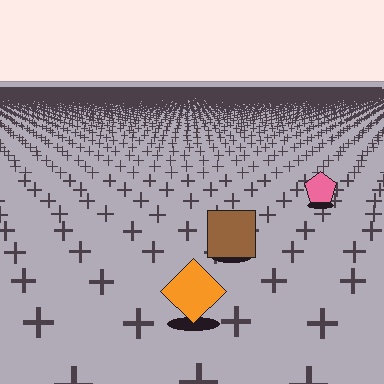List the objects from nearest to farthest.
From nearest to farthest: the orange diamond, the brown square, the pink pentagon.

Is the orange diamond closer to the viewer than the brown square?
Yes. The orange diamond is closer — you can tell from the texture gradient: the ground texture is coarser near it.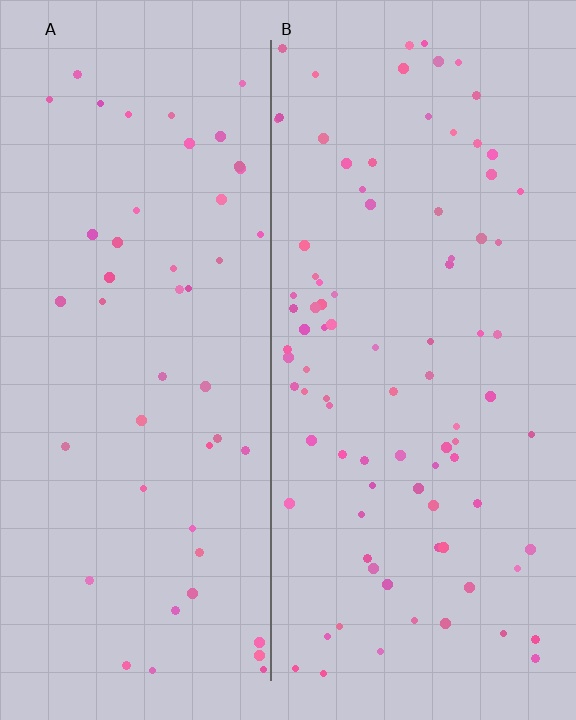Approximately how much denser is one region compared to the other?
Approximately 1.8× — region B over region A.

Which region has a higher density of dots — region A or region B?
B (the right).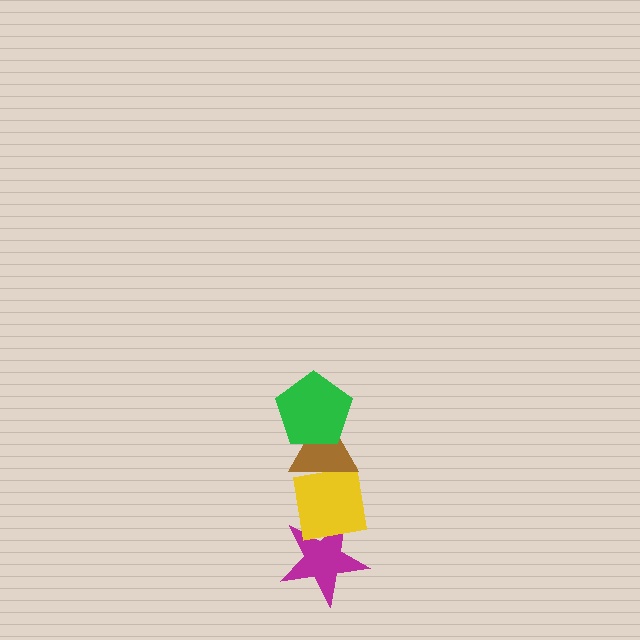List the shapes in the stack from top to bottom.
From top to bottom: the green pentagon, the brown triangle, the yellow square, the magenta star.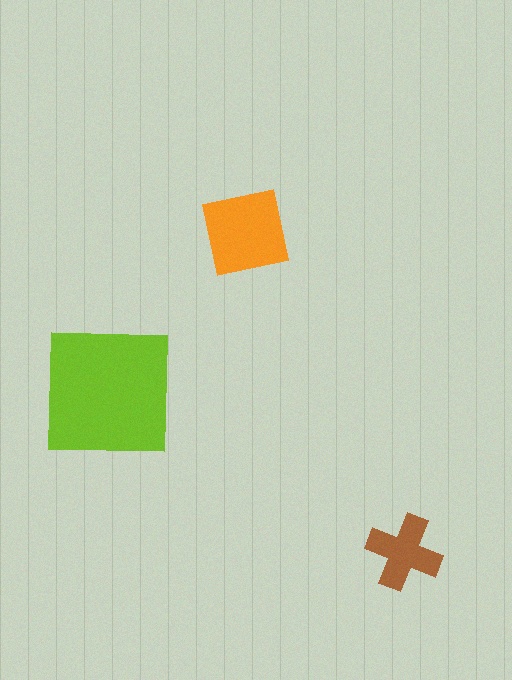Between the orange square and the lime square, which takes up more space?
The lime square.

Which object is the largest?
The lime square.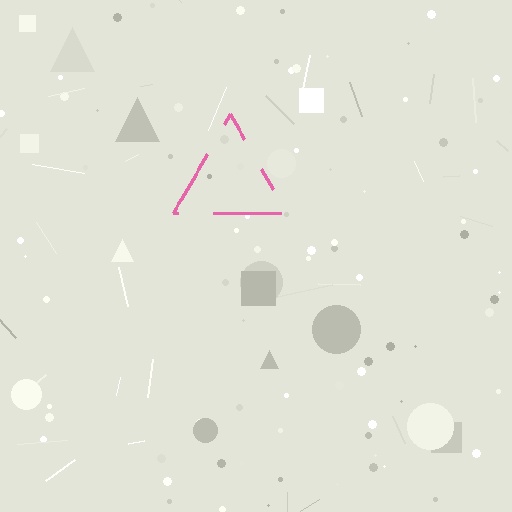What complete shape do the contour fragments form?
The contour fragments form a triangle.